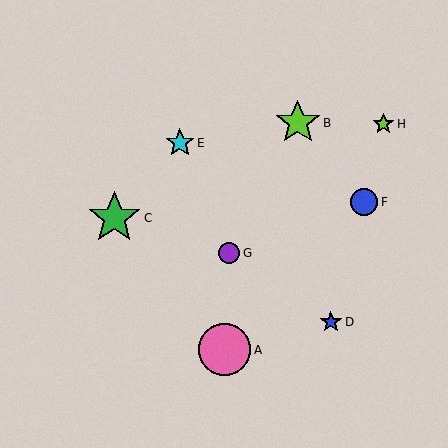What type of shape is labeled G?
Shape G is a purple circle.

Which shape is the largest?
The green star (labeled C) is the largest.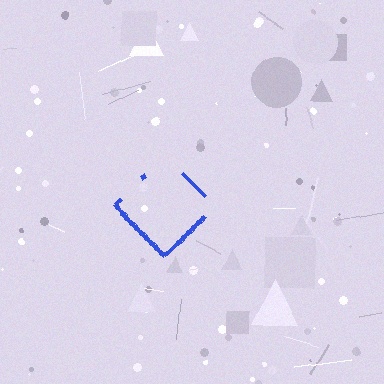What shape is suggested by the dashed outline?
The dashed outline suggests a diamond.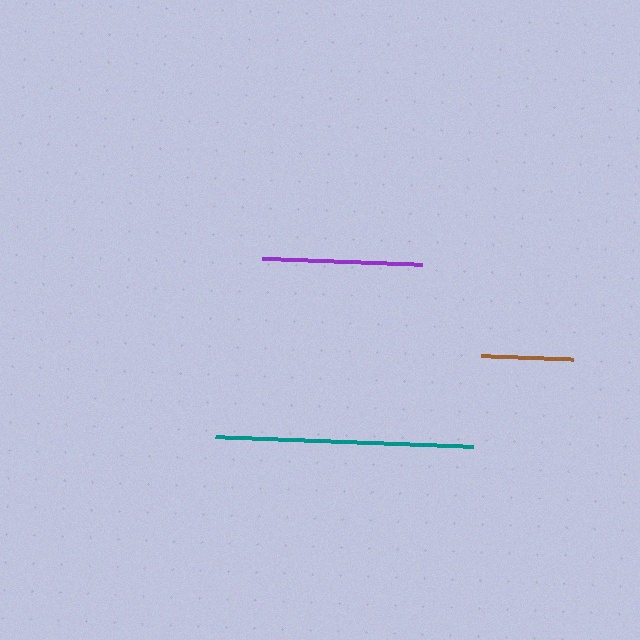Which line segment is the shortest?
The brown line is the shortest at approximately 92 pixels.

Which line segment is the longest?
The teal line is the longest at approximately 258 pixels.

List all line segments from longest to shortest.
From longest to shortest: teal, purple, brown.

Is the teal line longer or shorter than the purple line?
The teal line is longer than the purple line.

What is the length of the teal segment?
The teal segment is approximately 258 pixels long.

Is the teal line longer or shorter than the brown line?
The teal line is longer than the brown line.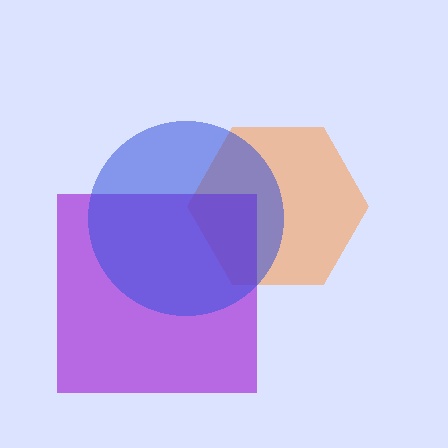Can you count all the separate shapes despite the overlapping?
Yes, there are 3 separate shapes.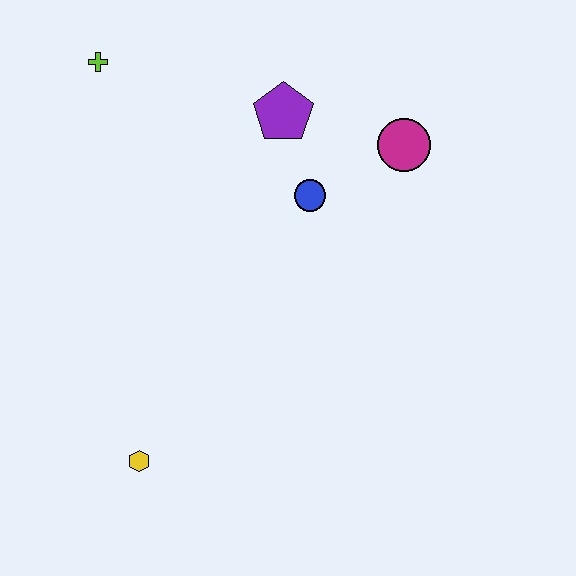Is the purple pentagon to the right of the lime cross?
Yes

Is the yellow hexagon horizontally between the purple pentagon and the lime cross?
Yes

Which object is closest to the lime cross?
The purple pentagon is closest to the lime cross.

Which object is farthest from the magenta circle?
The yellow hexagon is farthest from the magenta circle.